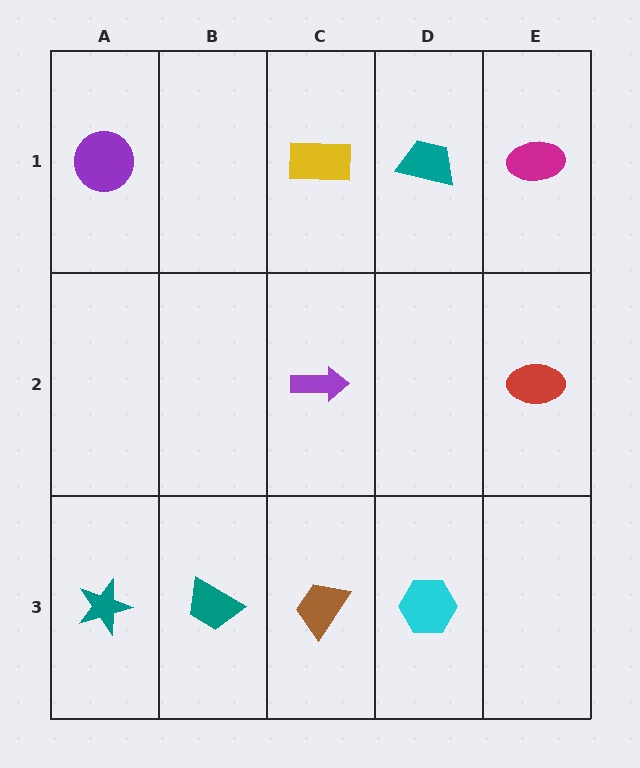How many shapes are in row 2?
2 shapes.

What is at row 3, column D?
A cyan hexagon.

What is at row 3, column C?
A brown trapezoid.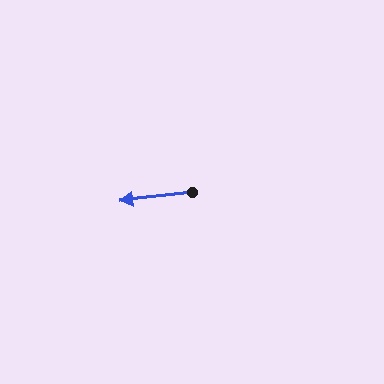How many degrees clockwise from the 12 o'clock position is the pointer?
Approximately 263 degrees.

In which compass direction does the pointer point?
West.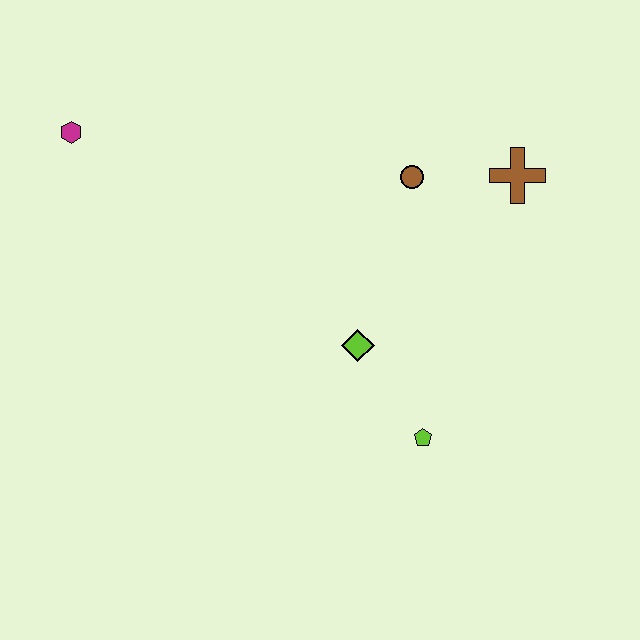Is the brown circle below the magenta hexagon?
Yes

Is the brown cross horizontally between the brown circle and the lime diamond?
No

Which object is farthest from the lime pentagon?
The magenta hexagon is farthest from the lime pentagon.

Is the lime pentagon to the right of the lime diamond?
Yes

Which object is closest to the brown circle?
The brown cross is closest to the brown circle.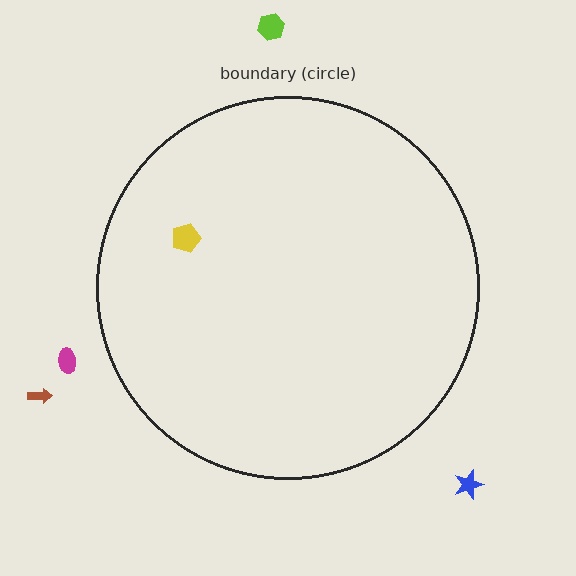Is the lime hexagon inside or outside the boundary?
Outside.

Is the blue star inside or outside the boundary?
Outside.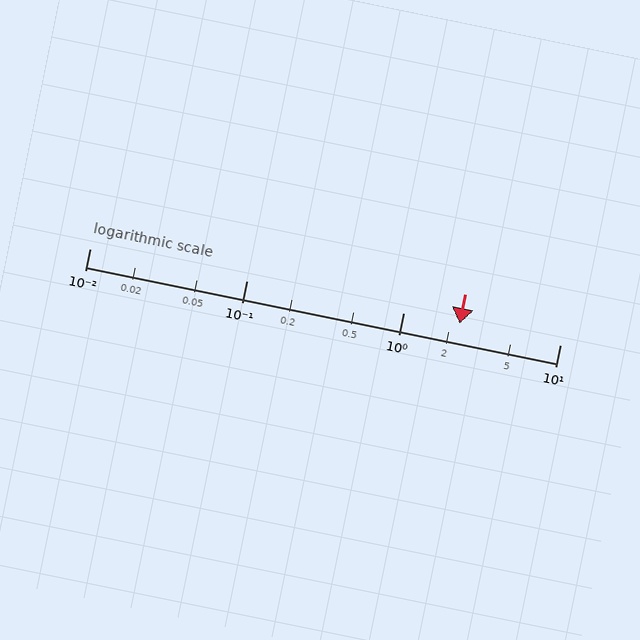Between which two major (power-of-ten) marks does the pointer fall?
The pointer is between 1 and 10.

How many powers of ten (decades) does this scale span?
The scale spans 3 decades, from 0.01 to 10.